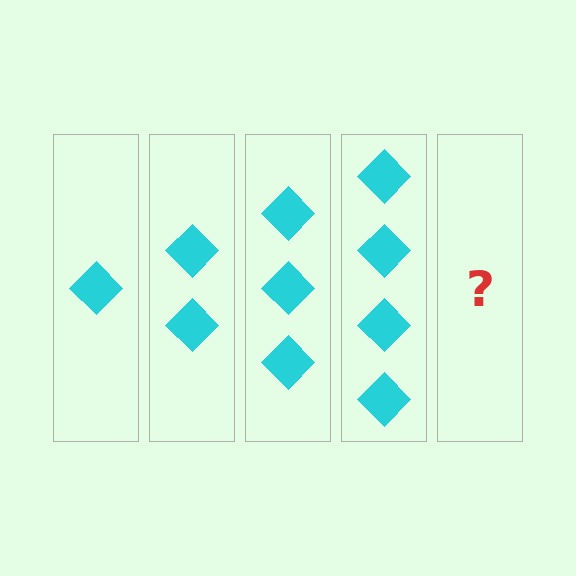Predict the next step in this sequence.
The next step is 5 diamonds.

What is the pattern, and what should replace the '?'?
The pattern is that each step adds one more diamond. The '?' should be 5 diamonds.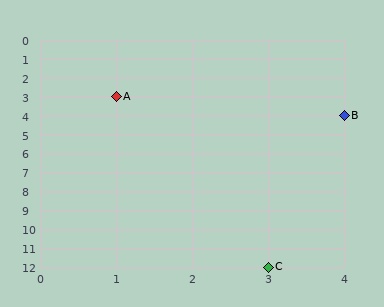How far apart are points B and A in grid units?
Points B and A are 3 columns and 1 row apart (about 3.2 grid units diagonally).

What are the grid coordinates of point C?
Point C is at grid coordinates (3, 12).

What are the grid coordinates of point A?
Point A is at grid coordinates (1, 3).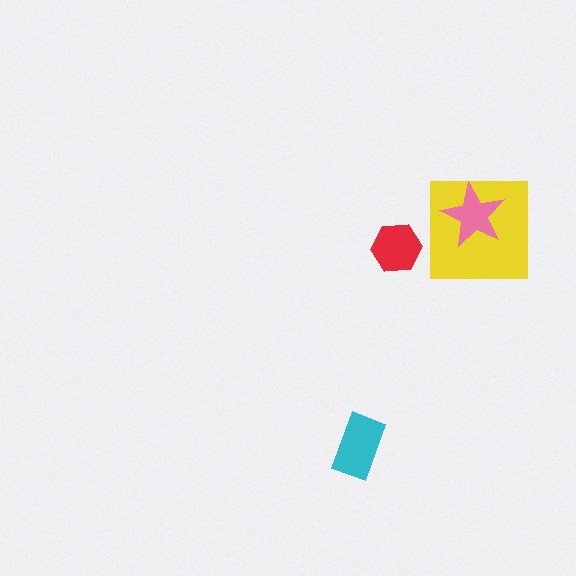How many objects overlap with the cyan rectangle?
0 objects overlap with the cyan rectangle.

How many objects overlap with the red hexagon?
0 objects overlap with the red hexagon.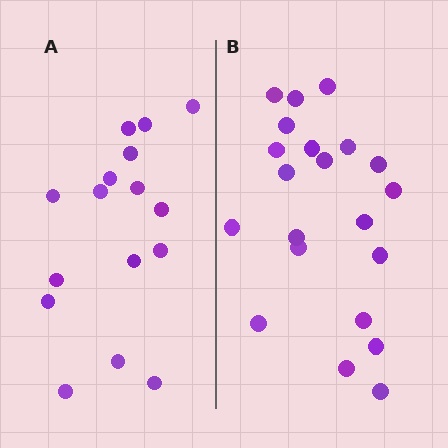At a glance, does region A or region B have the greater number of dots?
Region B (the right region) has more dots.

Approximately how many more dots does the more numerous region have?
Region B has about 5 more dots than region A.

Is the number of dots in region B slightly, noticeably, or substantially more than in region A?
Region B has noticeably more, but not dramatically so. The ratio is roughly 1.3 to 1.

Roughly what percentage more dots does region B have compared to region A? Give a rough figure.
About 30% more.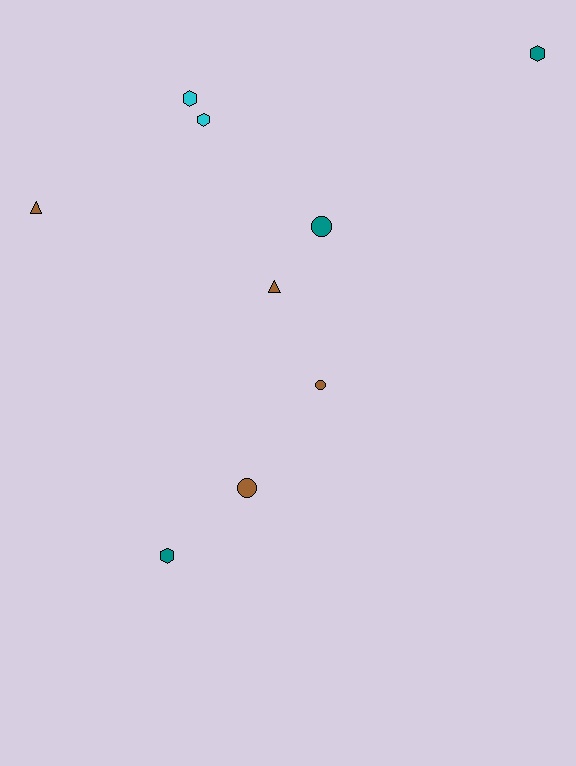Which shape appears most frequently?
Hexagon, with 4 objects.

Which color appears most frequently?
Brown, with 4 objects.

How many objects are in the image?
There are 9 objects.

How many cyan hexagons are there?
There are 2 cyan hexagons.